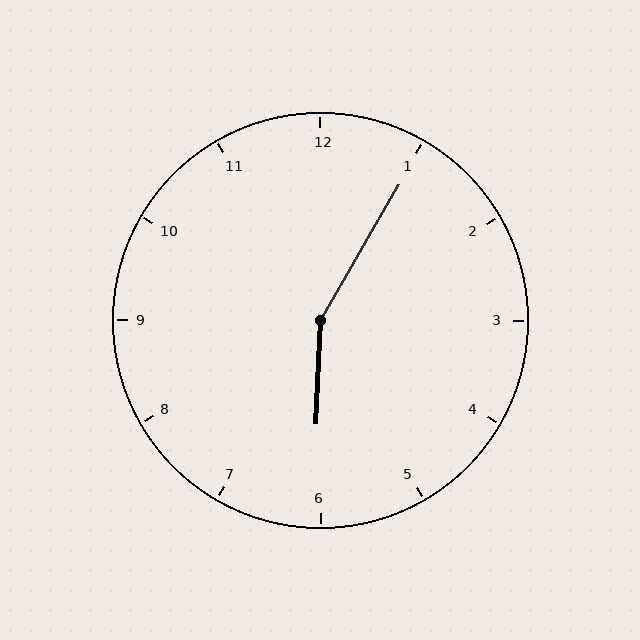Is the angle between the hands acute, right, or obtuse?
It is obtuse.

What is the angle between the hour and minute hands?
Approximately 152 degrees.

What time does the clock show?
6:05.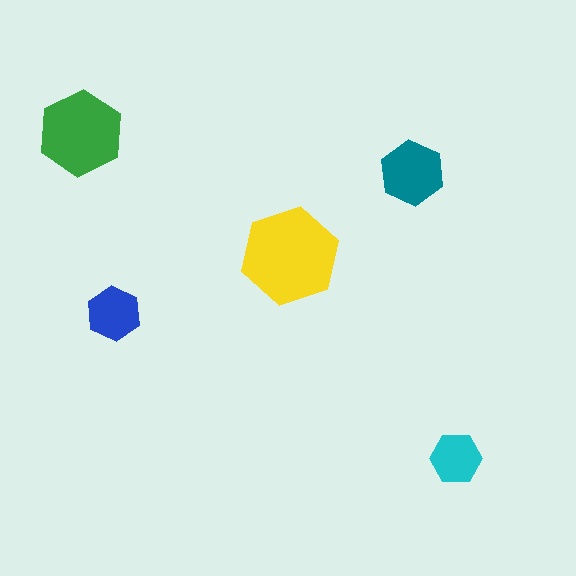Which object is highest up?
The green hexagon is topmost.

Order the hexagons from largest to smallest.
the yellow one, the green one, the teal one, the blue one, the cyan one.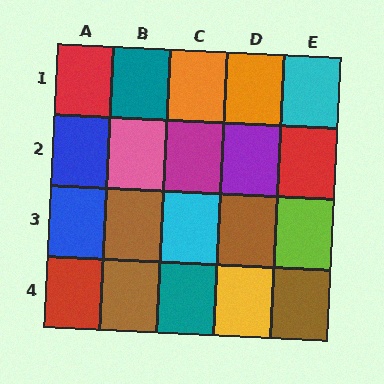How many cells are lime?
1 cell is lime.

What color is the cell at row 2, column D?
Purple.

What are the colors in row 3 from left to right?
Blue, brown, cyan, brown, lime.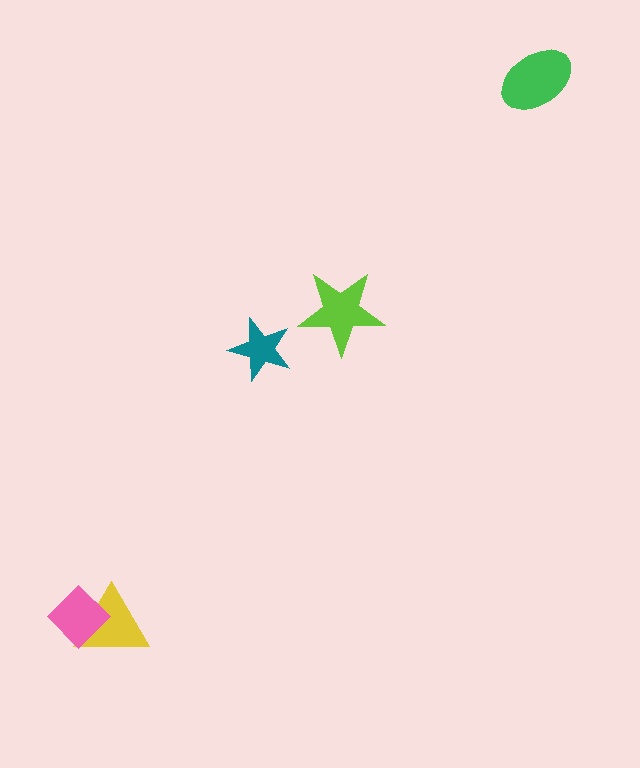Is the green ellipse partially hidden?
No, no other shape covers it.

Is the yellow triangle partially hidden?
Yes, it is partially covered by another shape.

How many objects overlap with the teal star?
0 objects overlap with the teal star.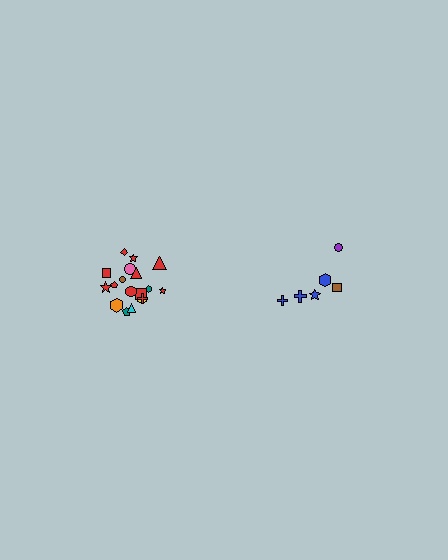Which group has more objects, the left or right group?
The left group.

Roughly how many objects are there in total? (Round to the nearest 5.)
Roughly 25 objects in total.